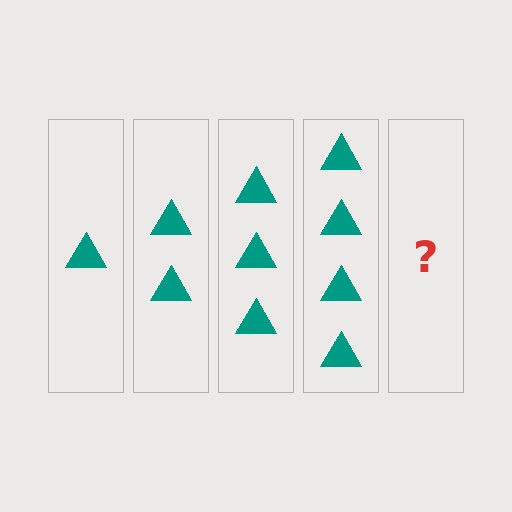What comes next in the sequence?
The next element should be 5 triangles.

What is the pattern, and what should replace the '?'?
The pattern is that each step adds one more triangle. The '?' should be 5 triangles.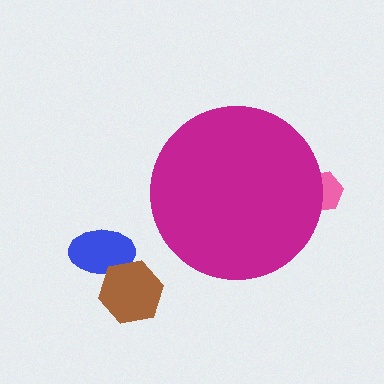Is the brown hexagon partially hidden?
No, the brown hexagon is fully visible.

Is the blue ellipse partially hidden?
No, the blue ellipse is fully visible.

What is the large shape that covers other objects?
A magenta circle.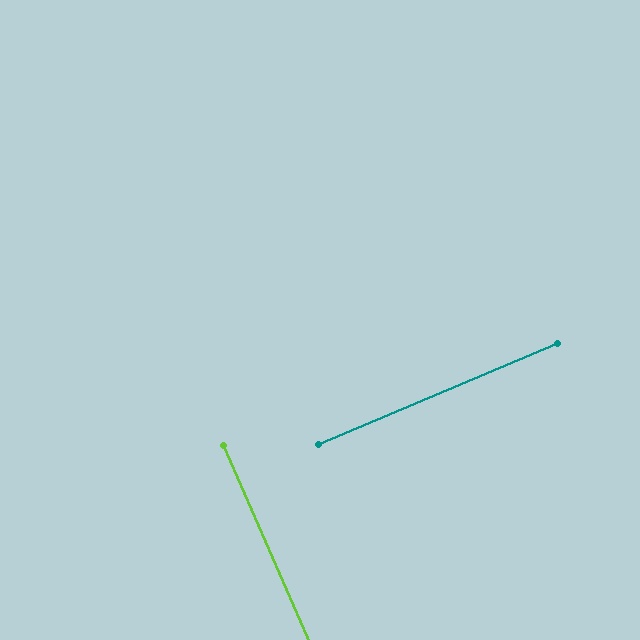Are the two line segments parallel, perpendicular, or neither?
Perpendicular — they meet at approximately 89°.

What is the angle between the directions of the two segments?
Approximately 89 degrees.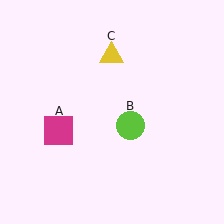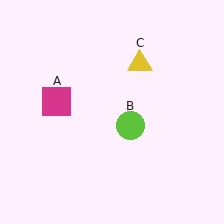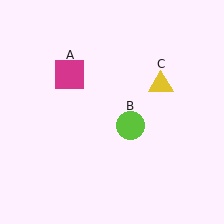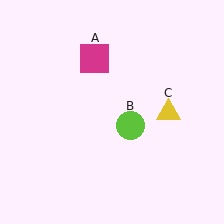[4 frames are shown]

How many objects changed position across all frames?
2 objects changed position: magenta square (object A), yellow triangle (object C).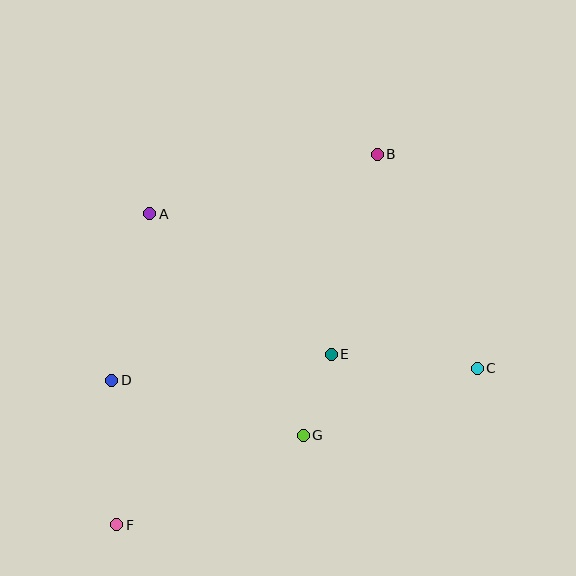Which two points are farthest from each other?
Points B and F are farthest from each other.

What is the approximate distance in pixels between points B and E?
The distance between B and E is approximately 205 pixels.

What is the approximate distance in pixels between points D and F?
The distance between D and F is approximately 144 pixels.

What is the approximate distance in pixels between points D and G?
The distance between D and G is approximately 199 pixels.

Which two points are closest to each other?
Points E and G are closest to each other.